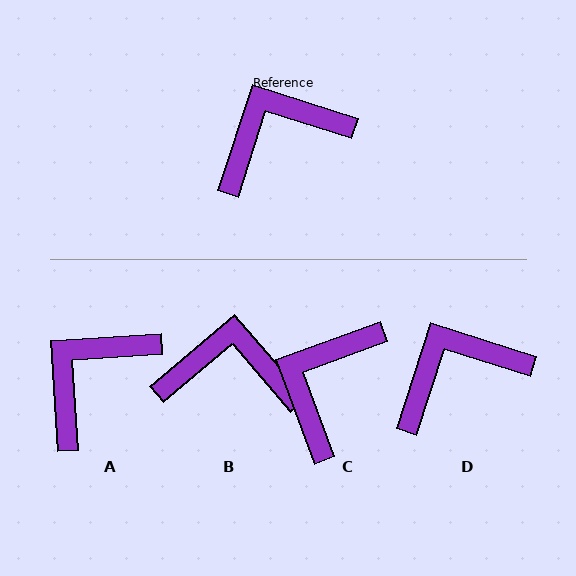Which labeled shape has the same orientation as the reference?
D.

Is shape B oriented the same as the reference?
No, it is off by about 32 degrees.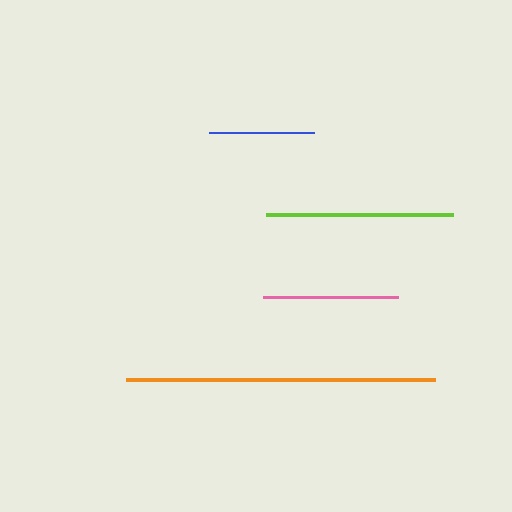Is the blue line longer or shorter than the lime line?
The lime line is longer than the blue line.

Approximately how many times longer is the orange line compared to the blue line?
The orange line is approximately 3.0 times the length of the blue line.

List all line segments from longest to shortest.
From longest to shortest: orange, lime, pink, blue.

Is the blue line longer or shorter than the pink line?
The pink line is longer than the blue line.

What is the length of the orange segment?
The orange segment is approximately 309 pixels long.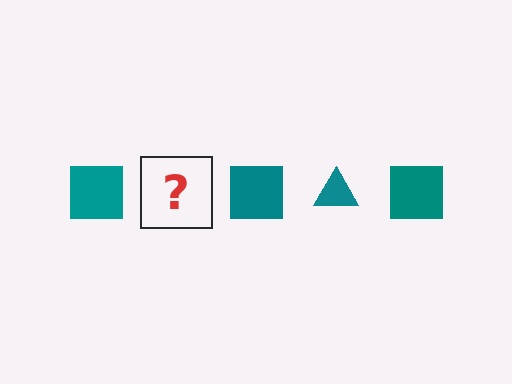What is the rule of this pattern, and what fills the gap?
The rule is that the pattern cycles through square, triangle shapes in teal. The gap should be filled with a teal triangle.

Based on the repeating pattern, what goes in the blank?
The blank should be a teal triangle.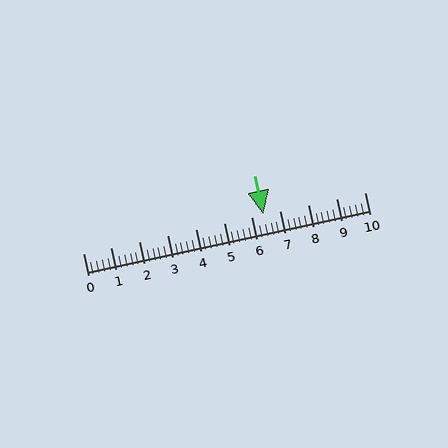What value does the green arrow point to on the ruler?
The green arrow points to approximately 6.4.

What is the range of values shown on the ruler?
The ruler shows values from 0 to 10.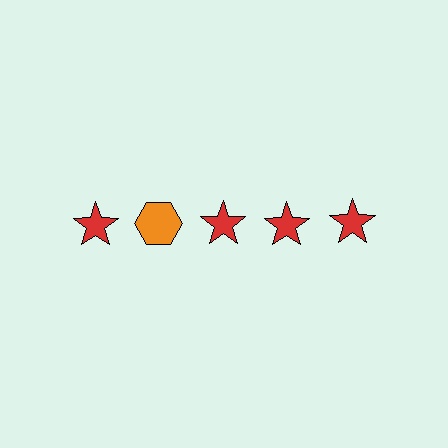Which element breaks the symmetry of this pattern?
The orange hexagon in the top row, second from left column breaks the symmetry. All other shapes are red stars.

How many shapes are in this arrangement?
There are 5 shapes arranged in a grid pattern.